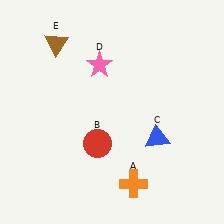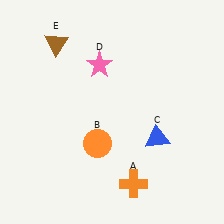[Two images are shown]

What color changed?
The circle (B) changed from red in Image 1 to orange in Image 2.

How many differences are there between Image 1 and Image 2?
There is 1 difference between the two images.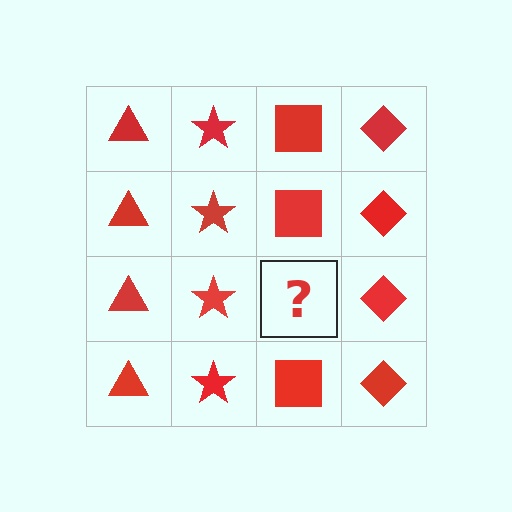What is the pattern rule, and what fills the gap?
The rule is that each column has a consistent shape. The gap should be filled with a red square.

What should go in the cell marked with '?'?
The missing cell should contain a red square.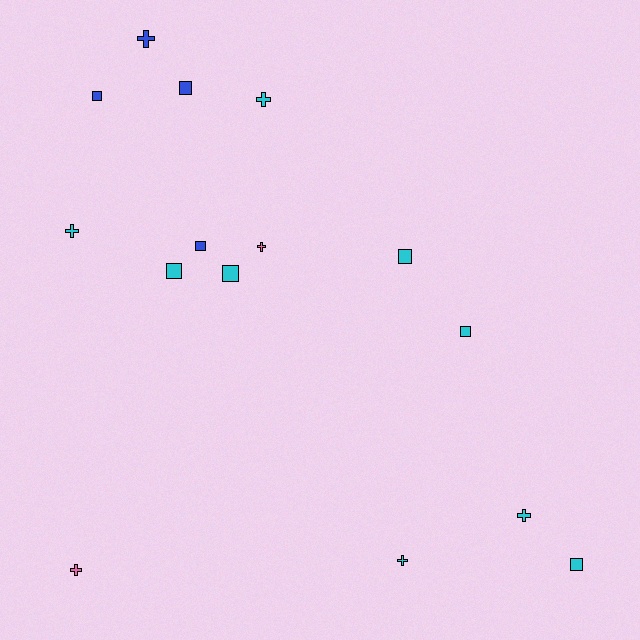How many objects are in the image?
There are 15 objects.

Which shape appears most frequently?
Square, with 8 objects.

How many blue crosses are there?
There is 1 blue cross.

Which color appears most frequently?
Cyan, with 9 objects.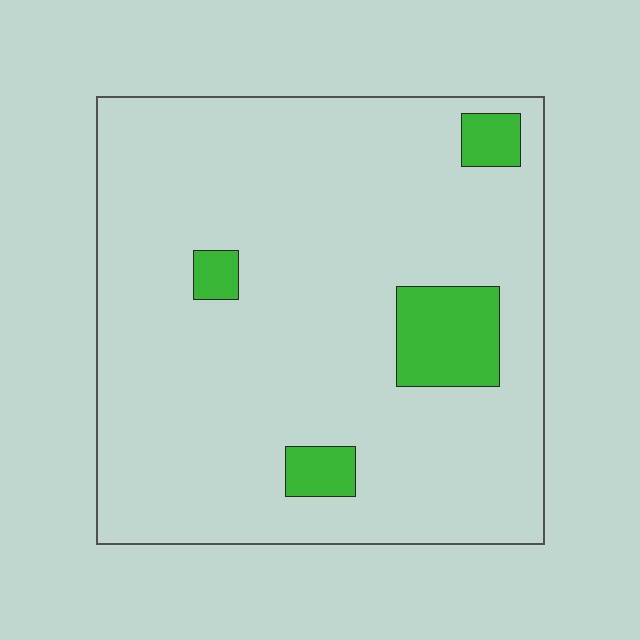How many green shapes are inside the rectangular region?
4.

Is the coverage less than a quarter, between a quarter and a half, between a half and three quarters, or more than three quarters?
Less than a quarter.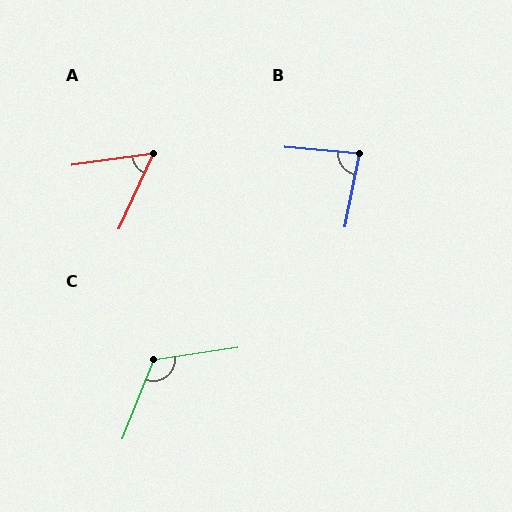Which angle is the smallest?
A, at approximately 57 degrees.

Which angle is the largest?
C, at approximately 120 degrees.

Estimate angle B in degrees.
Approximately 84 degrees.